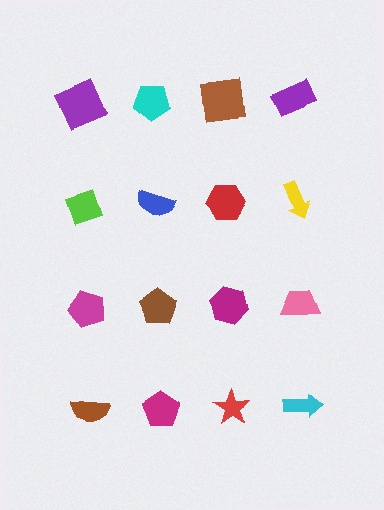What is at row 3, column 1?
A magenta pentagon.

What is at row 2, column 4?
A yellow arrow.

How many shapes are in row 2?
4 shapes.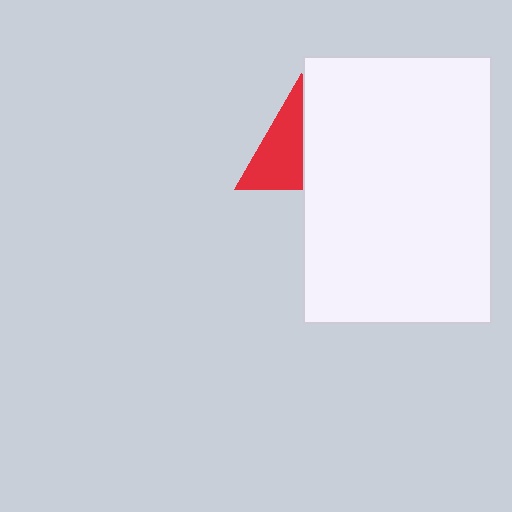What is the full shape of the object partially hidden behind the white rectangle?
The partially hidden object is a red triangle.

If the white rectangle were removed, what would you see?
You would see the complete red triangle.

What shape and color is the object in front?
The object in front is a white rectangle.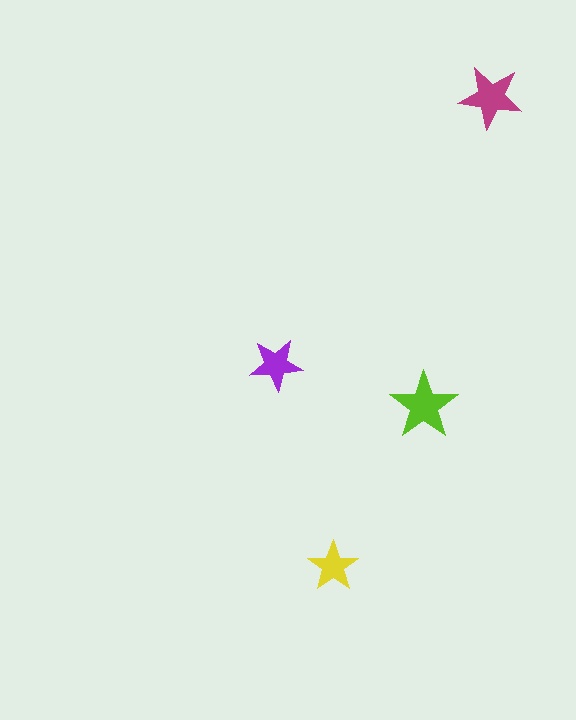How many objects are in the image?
There are 4 objects in the image.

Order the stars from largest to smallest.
the lime one, the magenta one, the purple one, the yellow one.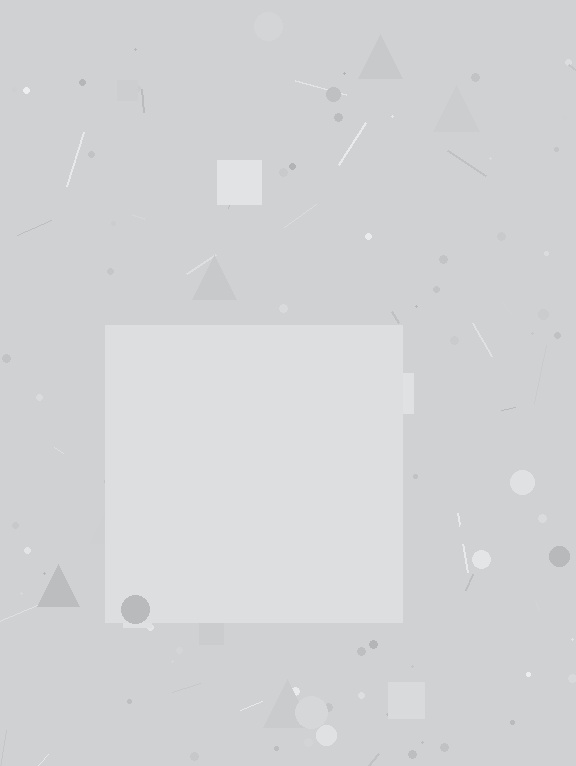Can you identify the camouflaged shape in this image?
The camouflaged shape is a square.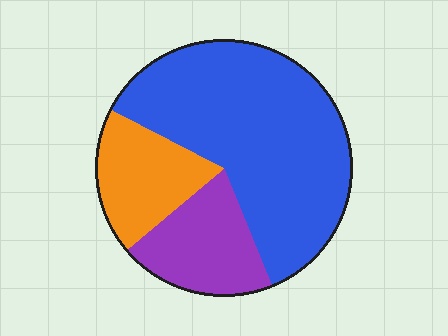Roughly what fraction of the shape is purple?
Purple covers roughly 20% of the shape.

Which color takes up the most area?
Blue, at roughly 60%.